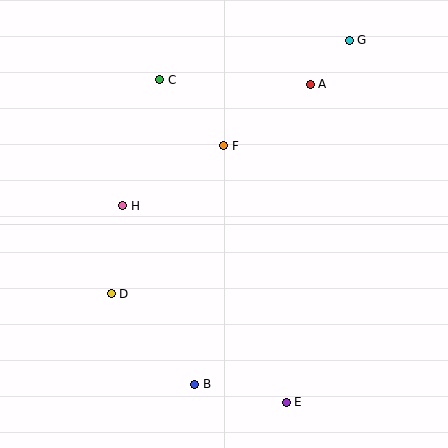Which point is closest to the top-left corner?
Point C is closest to the top-left corner.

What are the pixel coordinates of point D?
Point D is at (111, 294).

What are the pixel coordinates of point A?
Point A is at (310, 84).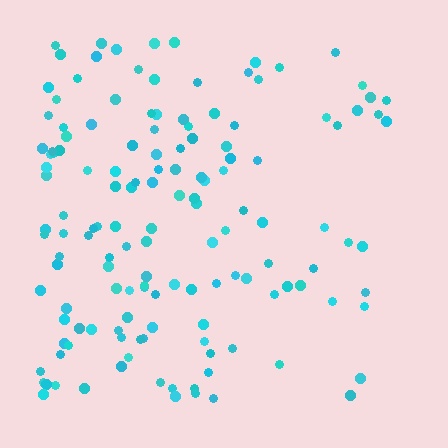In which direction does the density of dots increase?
From right to left, with the left side densest.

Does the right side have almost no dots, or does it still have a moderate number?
Still a moderate number, just noticeably fewer than the left.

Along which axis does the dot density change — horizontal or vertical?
Horizontal.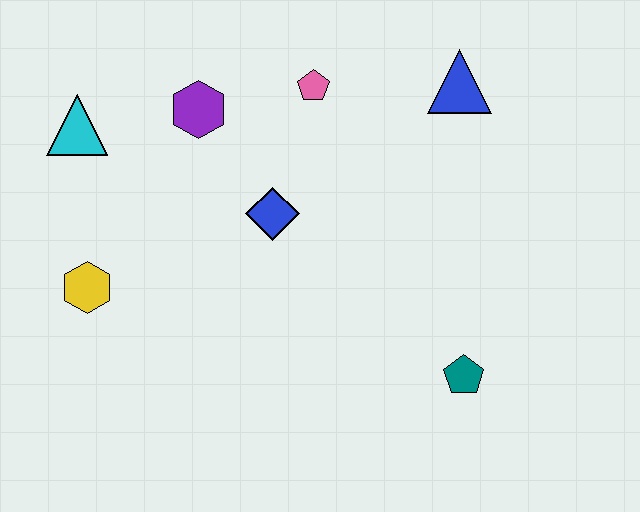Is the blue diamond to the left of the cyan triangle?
No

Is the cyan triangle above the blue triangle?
No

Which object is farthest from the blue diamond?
The teal pentagon is farthest from the blue diamond.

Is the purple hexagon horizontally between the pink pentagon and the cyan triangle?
Yes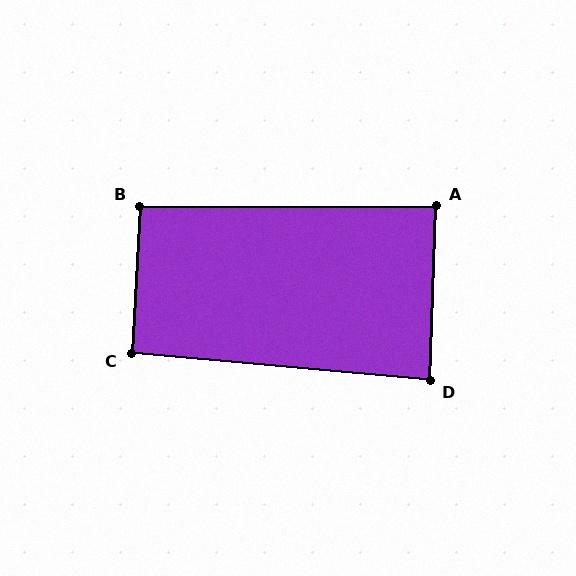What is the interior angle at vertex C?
Approximately 92 degrees (approximately right).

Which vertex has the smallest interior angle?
D, at approximately 87 degrees.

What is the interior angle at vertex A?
Approximately 88 degrees (approximately right).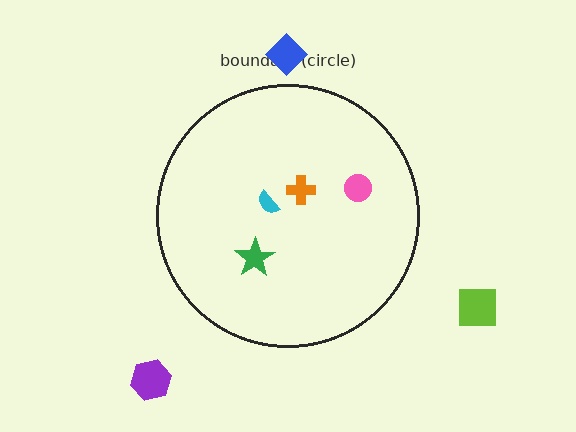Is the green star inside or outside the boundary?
Inside.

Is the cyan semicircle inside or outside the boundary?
Inside.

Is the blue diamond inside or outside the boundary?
Outside.